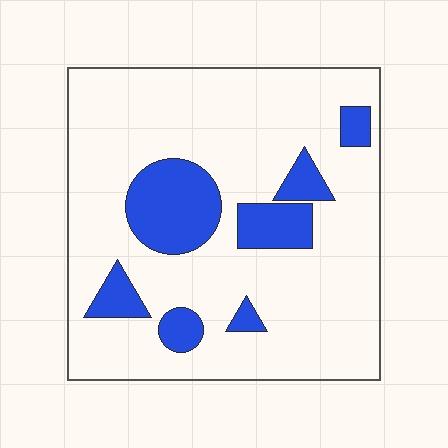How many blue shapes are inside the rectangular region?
7.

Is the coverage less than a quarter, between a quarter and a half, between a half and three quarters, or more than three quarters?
Less than a quarter.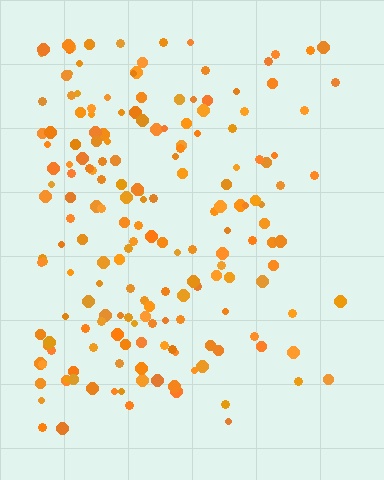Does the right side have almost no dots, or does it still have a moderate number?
Still a moderate number, just noticeably fewer than the left.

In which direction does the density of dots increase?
From right to left, with the left side densest.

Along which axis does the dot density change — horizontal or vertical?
Horizontal.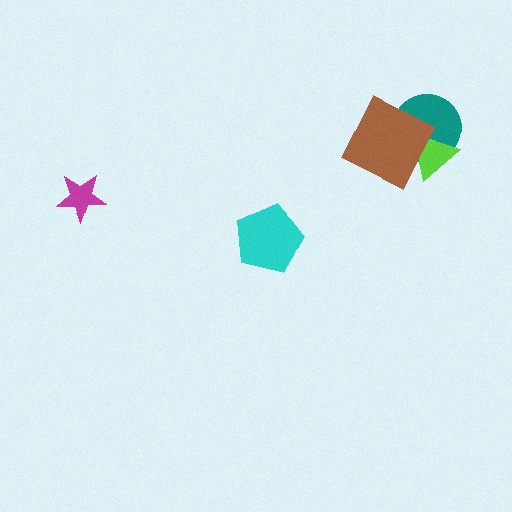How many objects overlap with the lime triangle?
2 objects overlap with the lime triangle.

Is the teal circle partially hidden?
Yes, it is partially covered by another shape.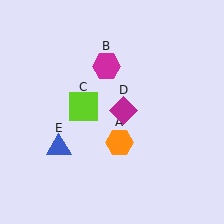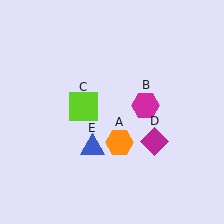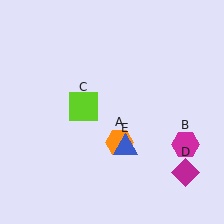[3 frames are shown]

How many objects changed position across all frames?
3 objects changed position: magenta hexagon (object B), magenta diamond (object D), blue triangle (object E).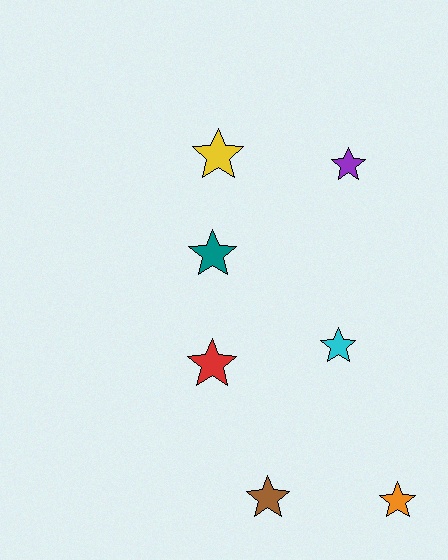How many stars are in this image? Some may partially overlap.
There are 7 stars.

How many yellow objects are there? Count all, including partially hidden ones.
There is 1 yellow object.